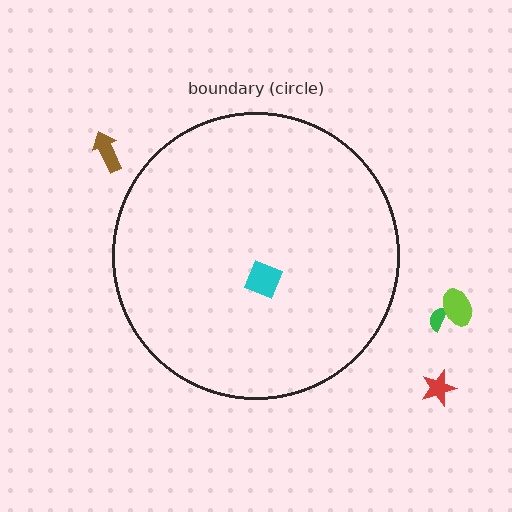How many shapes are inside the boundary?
1 inside, 4 outside.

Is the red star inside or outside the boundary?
Outside.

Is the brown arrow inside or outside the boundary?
Outside.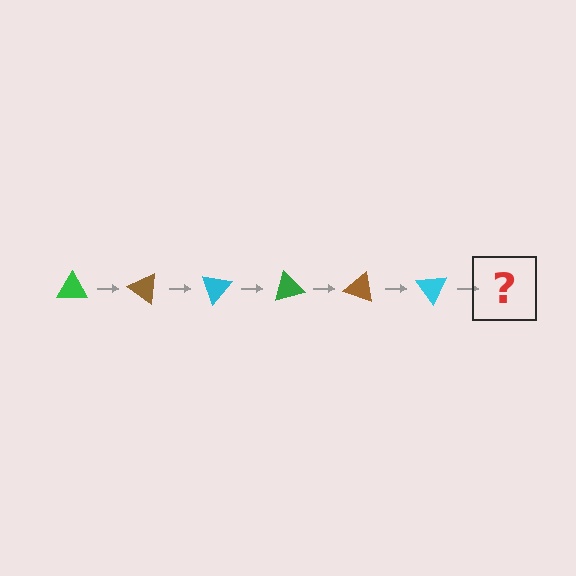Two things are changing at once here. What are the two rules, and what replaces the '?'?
The two rules are that it rotates 35 degrees each step and the color cycles through green, brown, and cyan. The '?' should be a green triangle, rotated 210 degrees from the start.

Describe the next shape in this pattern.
It should be a green triangle, rotated 210 degrees from the start.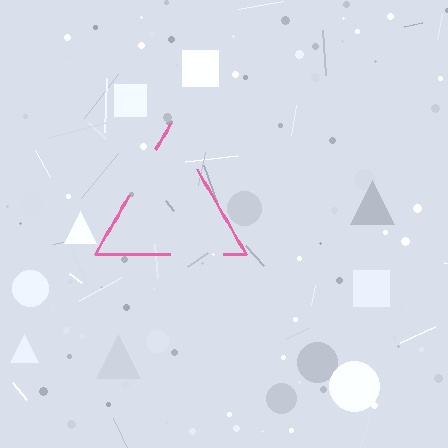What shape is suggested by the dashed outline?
The dashed outline suggests a triangle.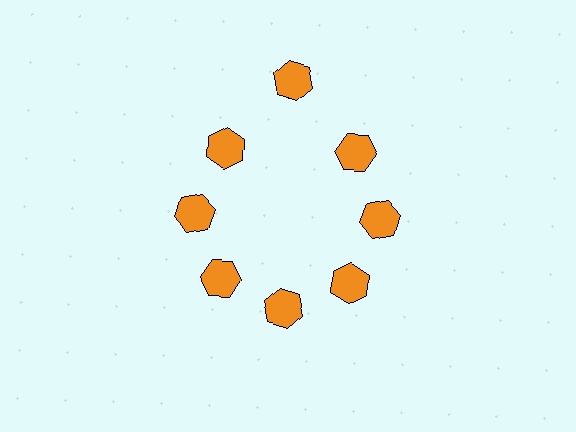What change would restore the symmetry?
The symmetry would be restored by moving it inward, back onto the ring so that all 8 hexagons sit at equal angles and equal distance from the center.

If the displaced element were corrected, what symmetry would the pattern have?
It would have 8-fold rotational symmetry — the pattern would map onto itself every 45 degrees.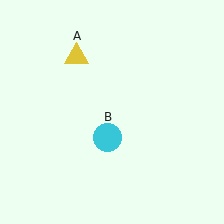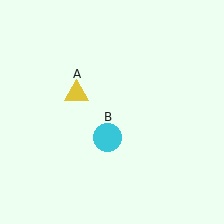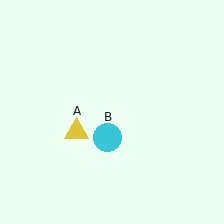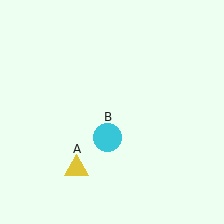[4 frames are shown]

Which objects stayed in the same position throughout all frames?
Cyan circle (object B) remained stationary.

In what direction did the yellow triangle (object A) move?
The yellow triangle (object A) moved down.